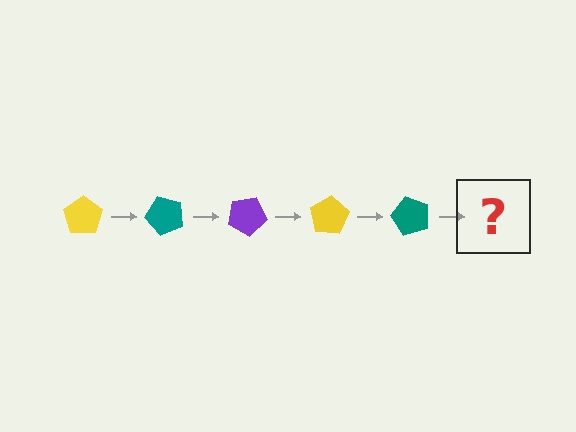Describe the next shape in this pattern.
It should be a purple pentagon, rotated 250 degrees from the start.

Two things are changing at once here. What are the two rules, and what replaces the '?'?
The two rules are that it rotates 50 degrees each step and the color cycles through yellow, teal, and purple. The '?' should be a purple pentagon, rotated 250 degrees from the start.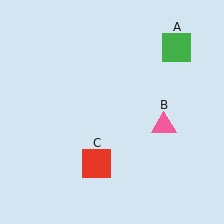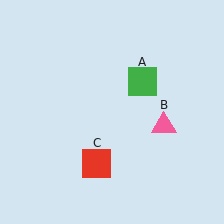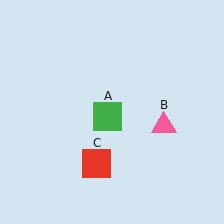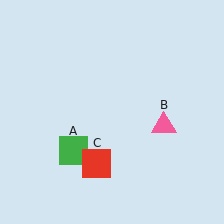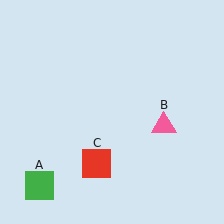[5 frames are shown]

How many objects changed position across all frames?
1 object changed position: green square (object A).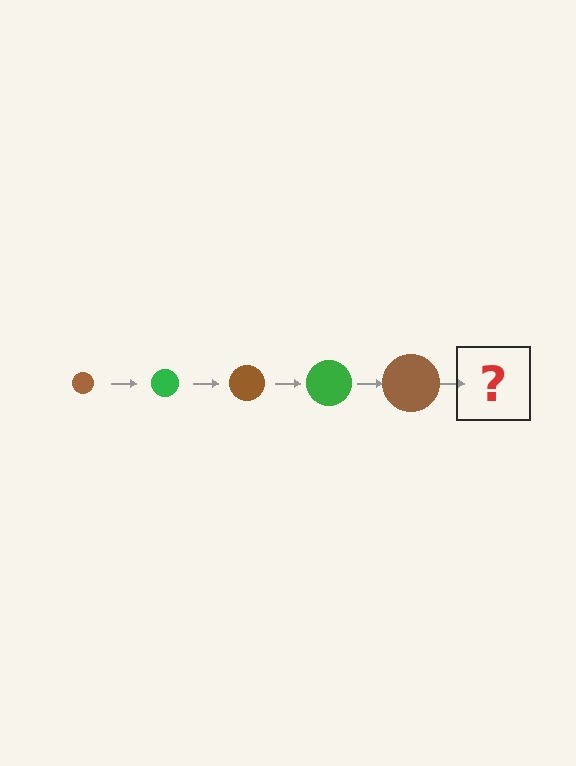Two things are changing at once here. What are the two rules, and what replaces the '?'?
The two rules are that the circle grows larger each step and the color cycles through brown and green. The '?' should be a green circle, larger than the previous one.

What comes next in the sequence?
The next element should be a green circle, larger than the previous one.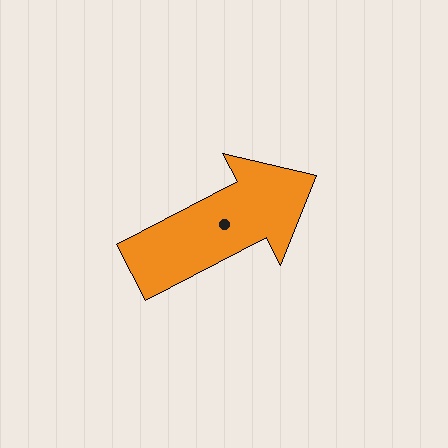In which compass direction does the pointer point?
Northeast.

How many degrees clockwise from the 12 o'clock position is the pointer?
Approximately 62 degrees.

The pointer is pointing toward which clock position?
Roughly 2 o'clock.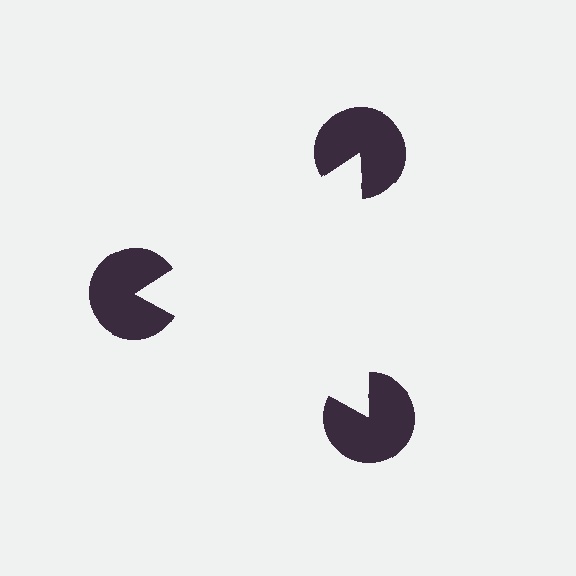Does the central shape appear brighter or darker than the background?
It typically appears slightly brighter than the background, even though no actual brightness change is drawn.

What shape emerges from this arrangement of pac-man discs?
An illusory triangle — its edges are inferred from the aligned wedge cuts in the pac-man discs, not physically drawn.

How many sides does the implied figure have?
3 sides.